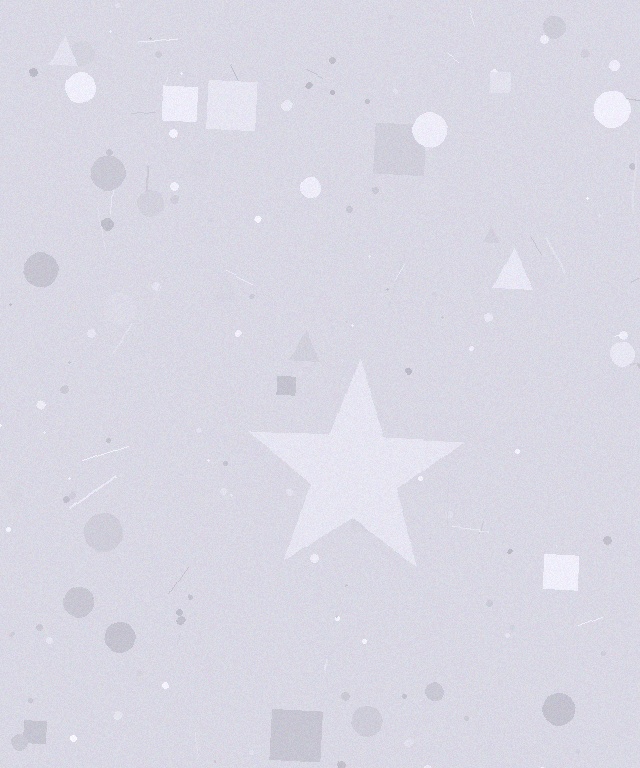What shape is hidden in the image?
A star is hidden in the image.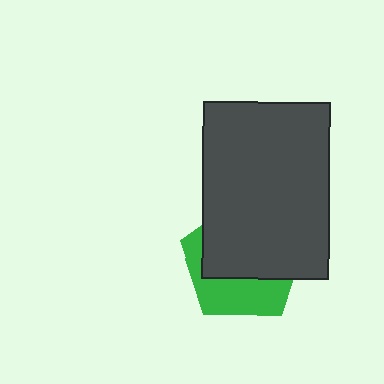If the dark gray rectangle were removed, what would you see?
You would see the complete green pentagon.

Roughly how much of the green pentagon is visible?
A small part of it is visible (roughly 38%).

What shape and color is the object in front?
The object in front is a dark gray rectangle.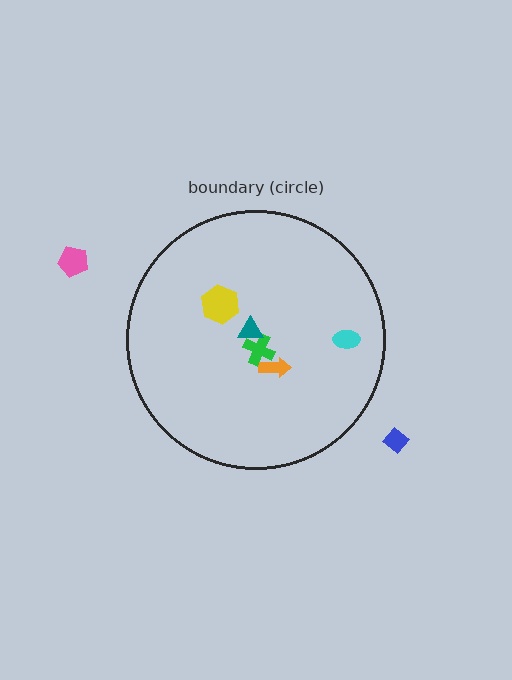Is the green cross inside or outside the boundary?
Inside.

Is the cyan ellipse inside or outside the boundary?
Inside.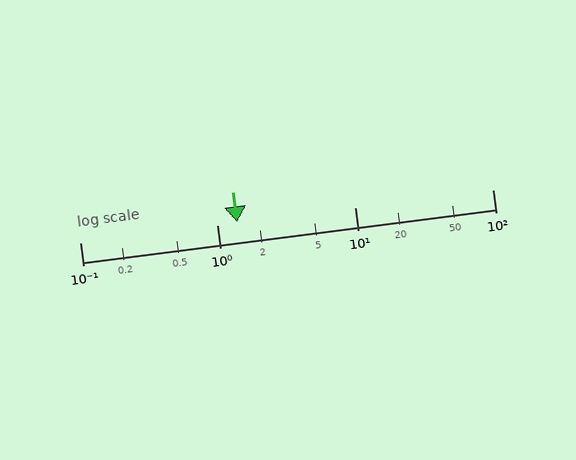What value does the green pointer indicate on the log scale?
The pointer indicates approximately 1.4.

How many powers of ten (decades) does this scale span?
The scale spans 3 decades, from 0.1 to 100.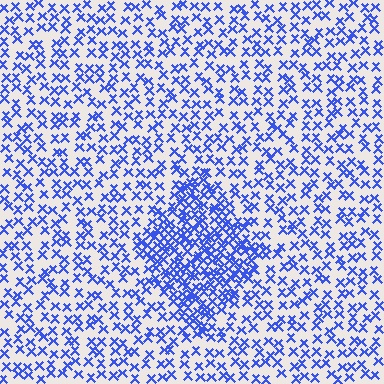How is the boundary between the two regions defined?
The boundary is defined by a change in element density (approximately 2.2x ratio). All elements are the same color, size, and shape.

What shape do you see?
I see a diamond.